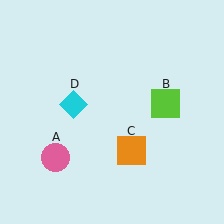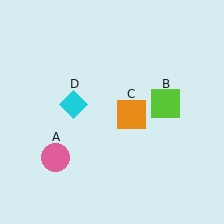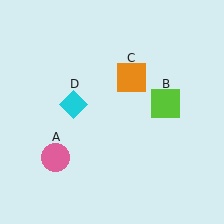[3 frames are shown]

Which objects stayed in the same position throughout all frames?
Pink circle (object A) and lime square (object B) and cyan diamond (object D) remained stationary.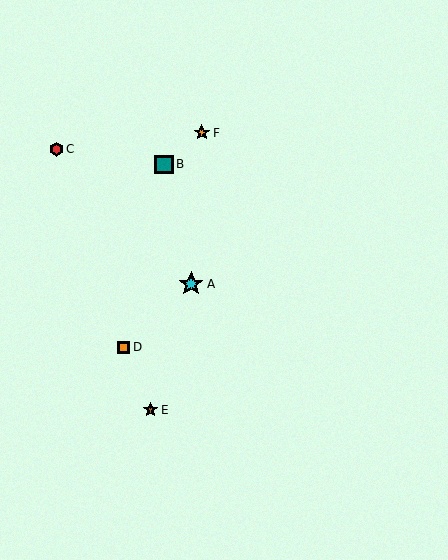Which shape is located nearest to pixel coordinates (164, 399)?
The brown star (labeled E) at (151, 410) is nearest to that location.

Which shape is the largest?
The cyan star (labeled A) is the largest.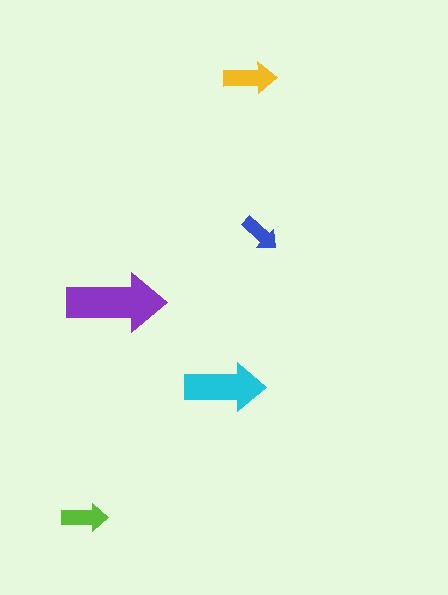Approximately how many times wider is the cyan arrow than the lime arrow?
About 2 times wider.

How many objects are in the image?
There are 5 objects in the image.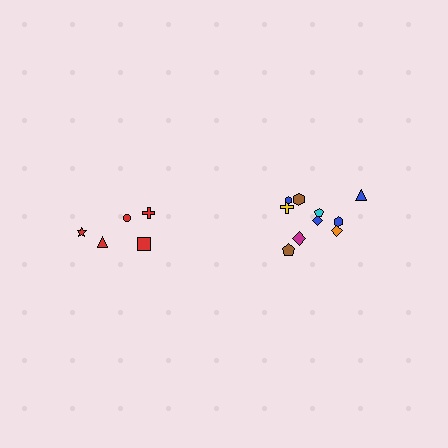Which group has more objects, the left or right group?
The right group.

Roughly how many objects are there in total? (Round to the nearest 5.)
Roughly 15 objects in total.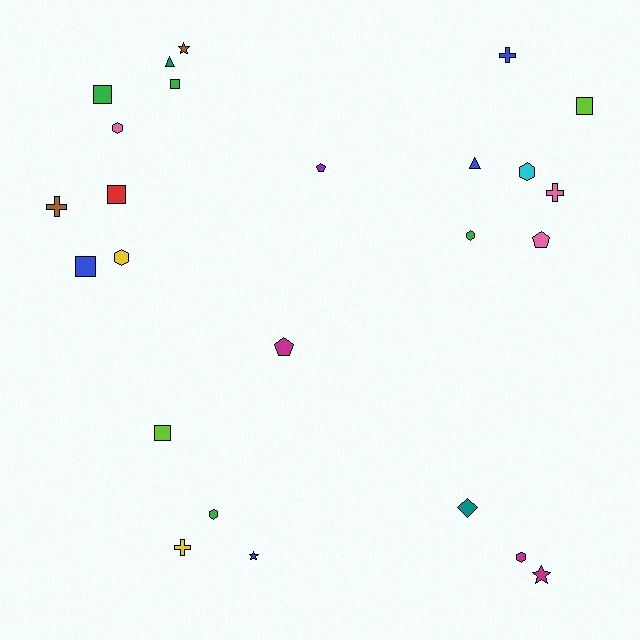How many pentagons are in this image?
There are 3 pentagons.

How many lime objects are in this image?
There are 2 lime objects.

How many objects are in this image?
There are 25 objects.